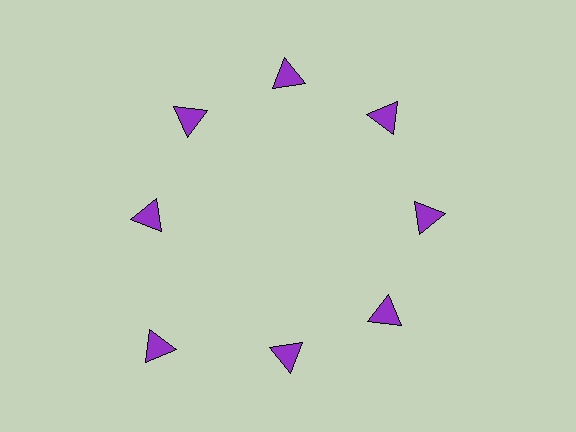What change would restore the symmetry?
The symmetry would be restored by moving it inward, back onto the ring so that all 8 triangles sit at equal angles and equal distance from the center.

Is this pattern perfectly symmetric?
No. The 8 purple triangles are arranged in a ring, but one element near the 8 o'clock position is pushed outward from the center, breaking the 8-fold rotational symmetry.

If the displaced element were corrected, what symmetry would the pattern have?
It would have 8-fold rotational symmetry — the pattern would map onto itself every 45 degrees.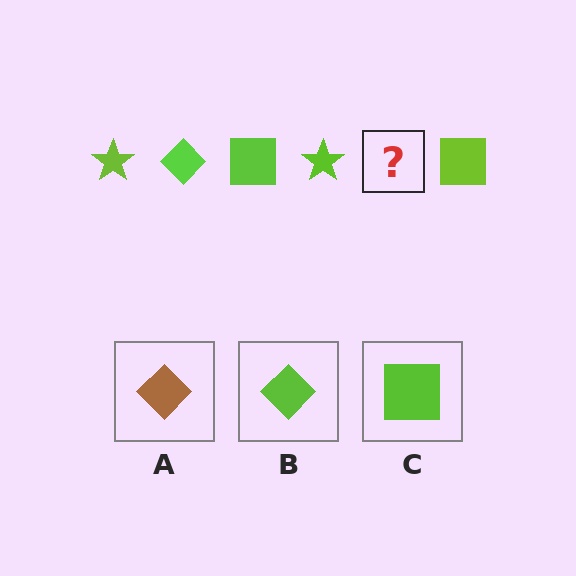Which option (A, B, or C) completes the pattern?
B.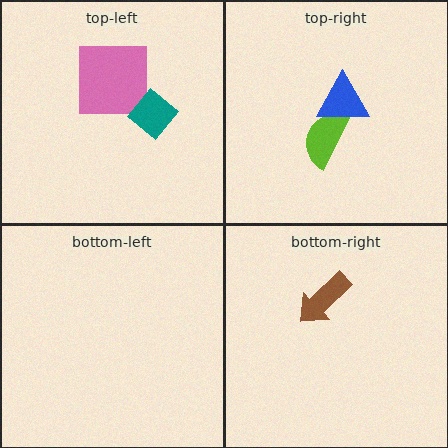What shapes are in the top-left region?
The pink square, the teal diamond.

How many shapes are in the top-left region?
2.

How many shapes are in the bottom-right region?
1.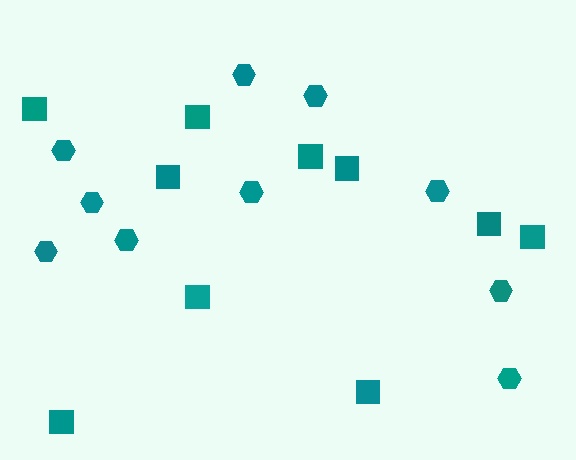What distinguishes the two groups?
There are 2 groups: one group of hexagons (10) and one group of squares (10).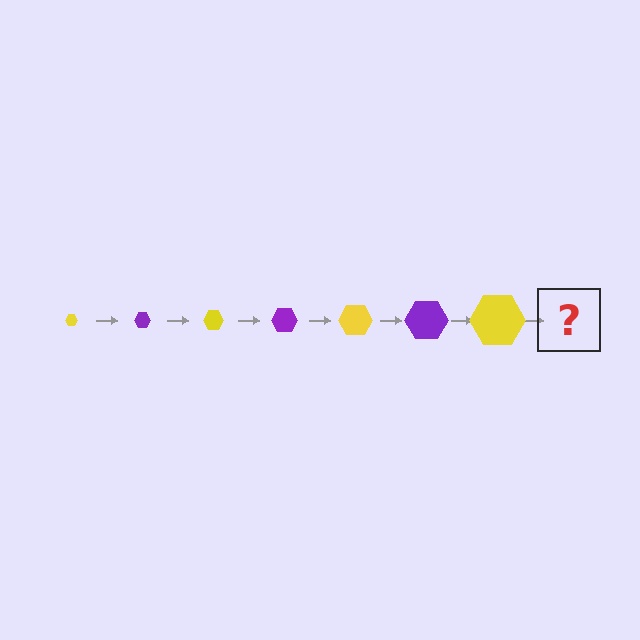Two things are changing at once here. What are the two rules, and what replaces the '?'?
The two rules are that the hexagon grows larger each step and the color cycles through yellow and purple. The '?' should be a purple hexagon, larger than the previous one.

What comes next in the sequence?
The next element should be a purple hexagon, larger than the previous one.